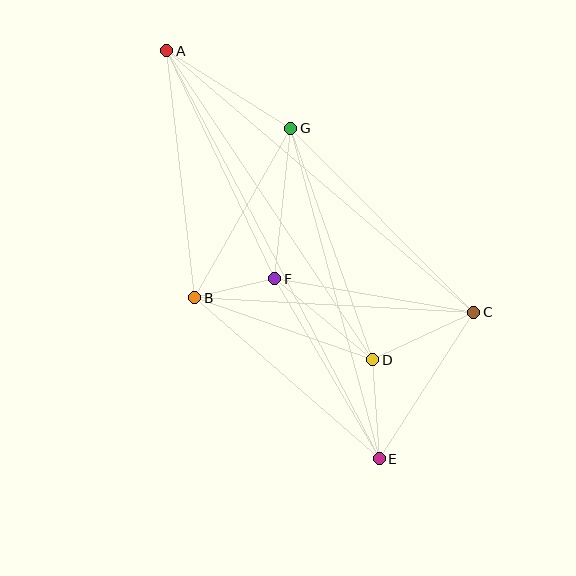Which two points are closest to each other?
Points B and F are closest to each other.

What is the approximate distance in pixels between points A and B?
The distance between A and B is approximately 248 pixels.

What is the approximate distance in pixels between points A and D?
The distance between A and D is approximately 371 pixels.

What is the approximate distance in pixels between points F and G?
The distance between F and G is approximately 151 pixels.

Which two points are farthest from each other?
Points A and E are farthest from each other.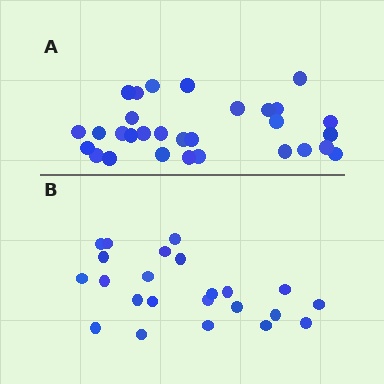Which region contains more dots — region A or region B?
Region A (the top region) has more dots.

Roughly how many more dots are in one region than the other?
Region A has roughly 8 or so more dots than region B.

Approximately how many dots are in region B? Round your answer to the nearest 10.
About 20 dots. (The exact count is 23, which rounds to 20.)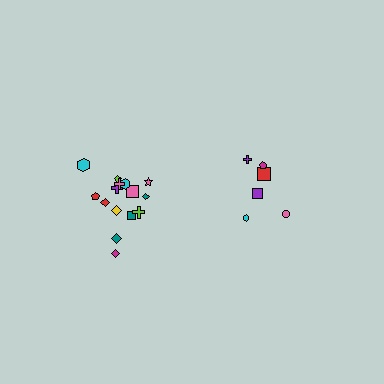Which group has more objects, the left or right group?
The left group.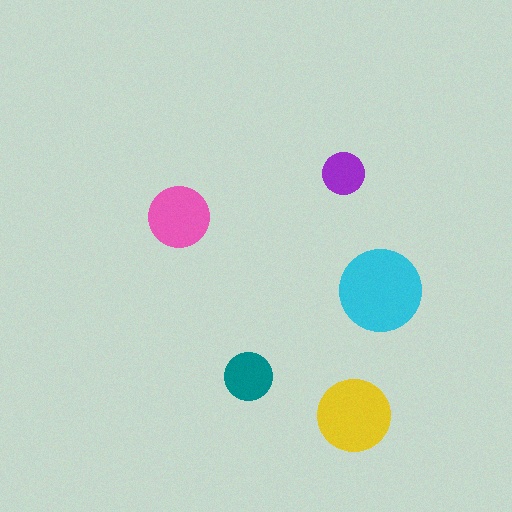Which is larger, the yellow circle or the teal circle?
The yellow one.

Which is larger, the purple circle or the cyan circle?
The cyan one.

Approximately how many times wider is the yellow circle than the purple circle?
About 1.5 times wider.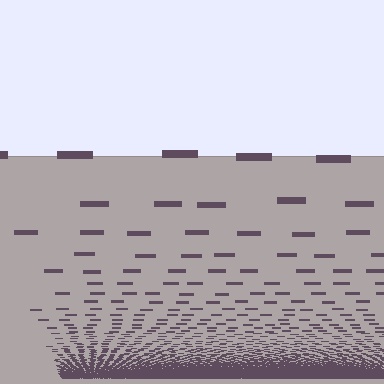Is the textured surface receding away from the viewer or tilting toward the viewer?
The surface appears to tilt toward the viewer. Texture elements get larger and sparser toward the top.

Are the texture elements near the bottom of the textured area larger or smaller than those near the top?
Smaller. The gradient is inverted — elements near the bottom are smaller and denser.